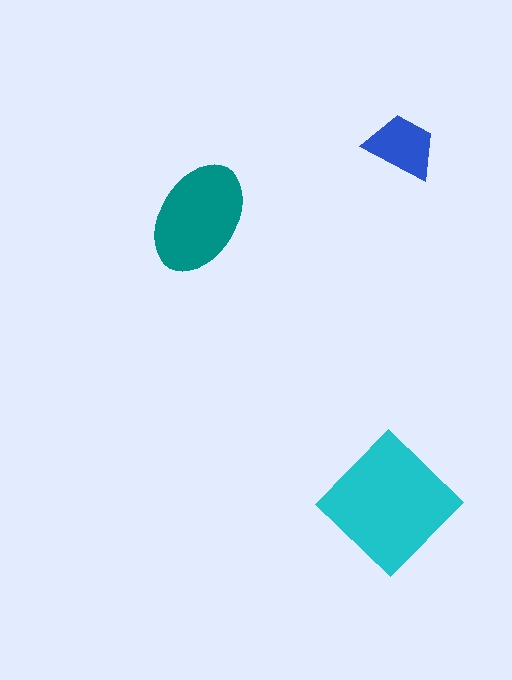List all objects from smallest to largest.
The blue trapezoid, the teal ellipse, the cyan diamond.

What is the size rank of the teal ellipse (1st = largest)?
2nd.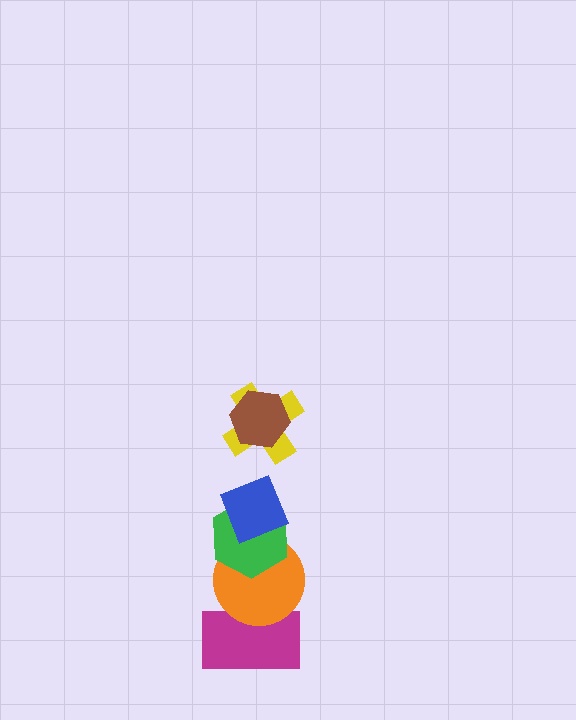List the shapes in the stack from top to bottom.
From top to bottom: the brown hexagon, the yellow cross, the blue diamond, the green hexagon, the orange circle, the magenta rectangle.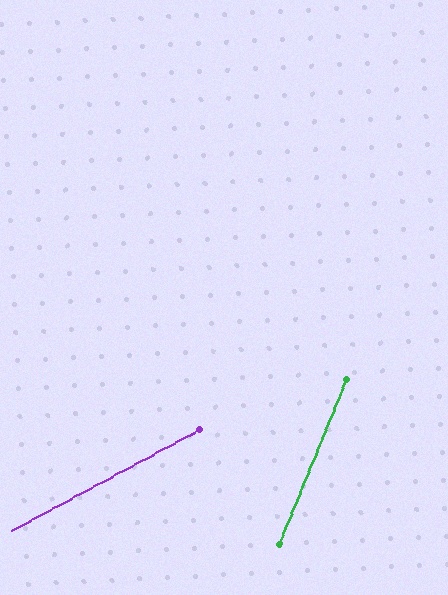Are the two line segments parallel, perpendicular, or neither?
Neither parallel nor perpendicular — they differ by about 40°.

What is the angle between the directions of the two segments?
Approximately 40 degrees.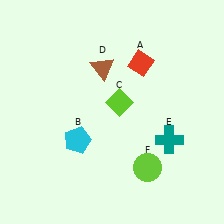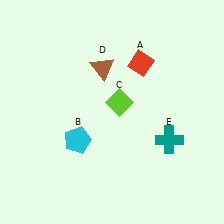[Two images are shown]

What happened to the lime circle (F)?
The lime circle (F) was removed in Image 2. It was in the bottom-right area of Image 1.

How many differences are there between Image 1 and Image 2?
There is 1 difference between the two images.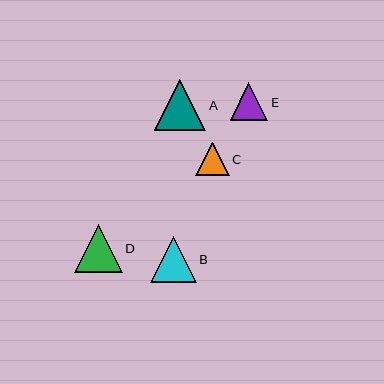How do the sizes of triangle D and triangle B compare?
Triangle D and triangle B are approximately the same size.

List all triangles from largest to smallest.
From largest to smallest: A, D, B, E, C.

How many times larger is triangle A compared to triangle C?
Triangle A is approximately 1.5 times the size of triangle C.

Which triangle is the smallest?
Triangle C is the smallest with a size of approximately 33 pixels.